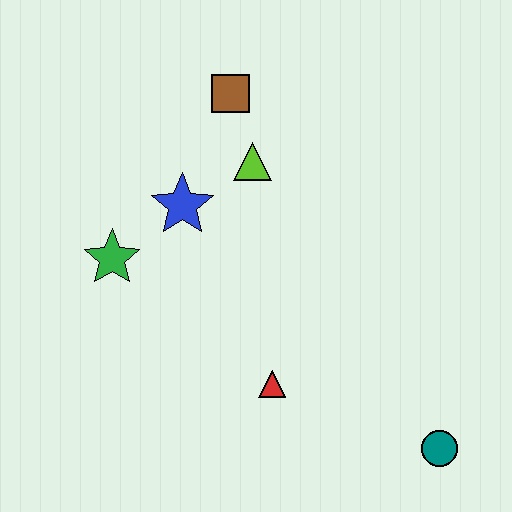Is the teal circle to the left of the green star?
No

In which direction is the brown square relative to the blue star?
The brown square is above the blue star.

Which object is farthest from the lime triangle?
The teal circle is farthest from the lime triangle.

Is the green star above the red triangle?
Yes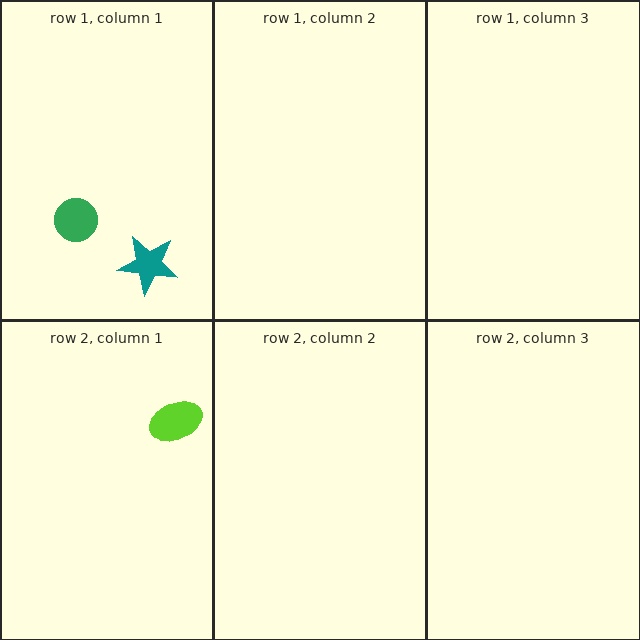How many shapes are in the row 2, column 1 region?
1.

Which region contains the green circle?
The row 1, column 1 region.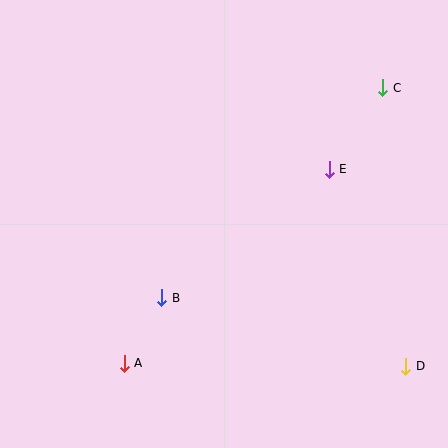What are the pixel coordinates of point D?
Point D is at (406, 366).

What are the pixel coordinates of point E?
Point E is at (329, 169).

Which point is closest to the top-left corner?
Point B is closest to the top-left corner.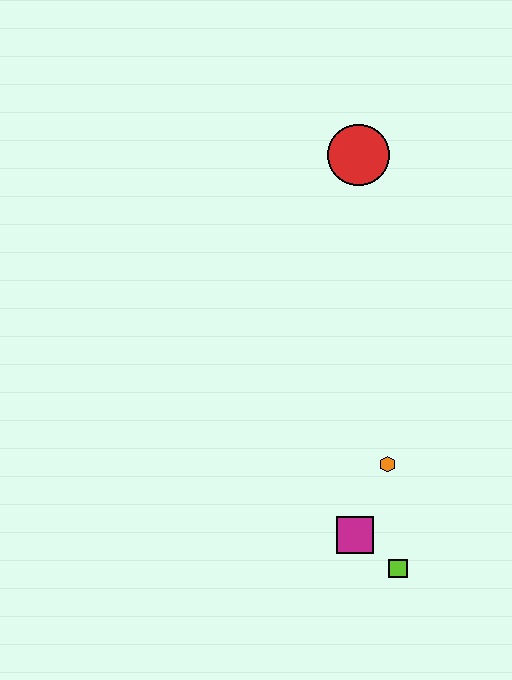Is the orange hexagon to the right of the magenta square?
Yes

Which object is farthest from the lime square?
The red circle is farthest from the lime square.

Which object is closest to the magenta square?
The lime square is closest to the magenta square.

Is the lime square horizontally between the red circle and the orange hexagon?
No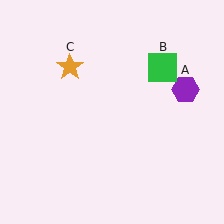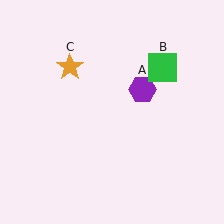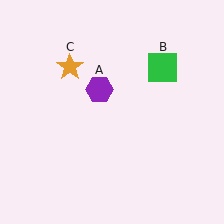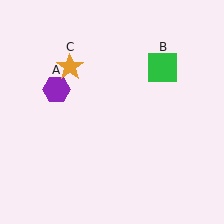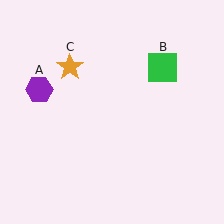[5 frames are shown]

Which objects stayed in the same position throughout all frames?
Green square (object B) and orange star (object C) remained stationary.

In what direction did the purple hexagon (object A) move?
The purple hexagon (object A) moved left.